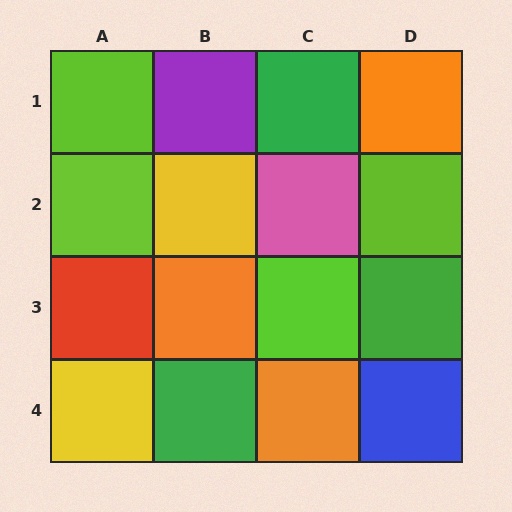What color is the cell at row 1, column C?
Green.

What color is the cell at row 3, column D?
Green.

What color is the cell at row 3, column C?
Lime.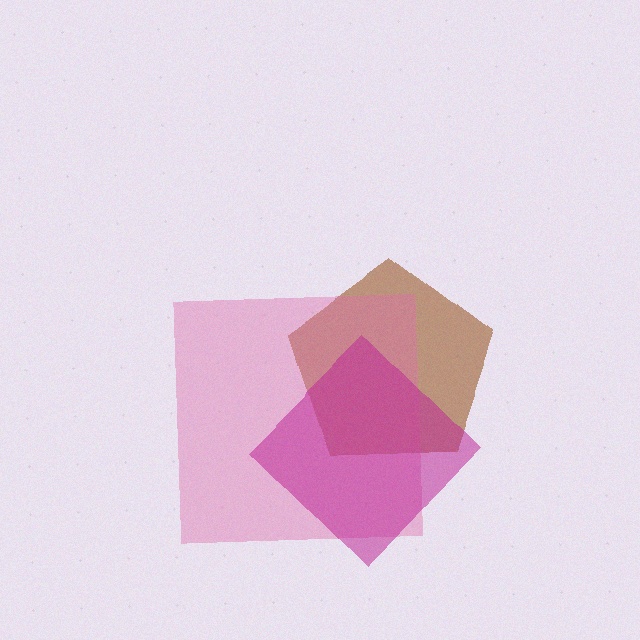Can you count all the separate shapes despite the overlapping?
Yes, there are 3 separate shapes.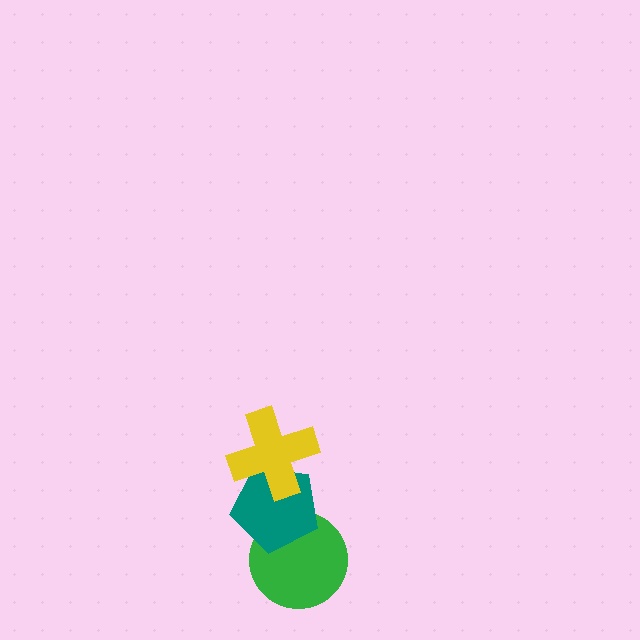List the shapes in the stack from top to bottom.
From top to bottom: the yellow cross, the teal pentagon, the green circle.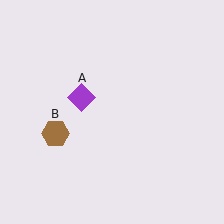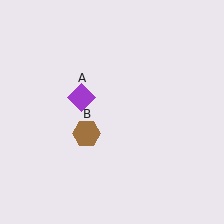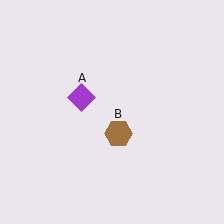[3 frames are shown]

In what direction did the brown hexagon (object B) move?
The brown hexagon (object B) moved right.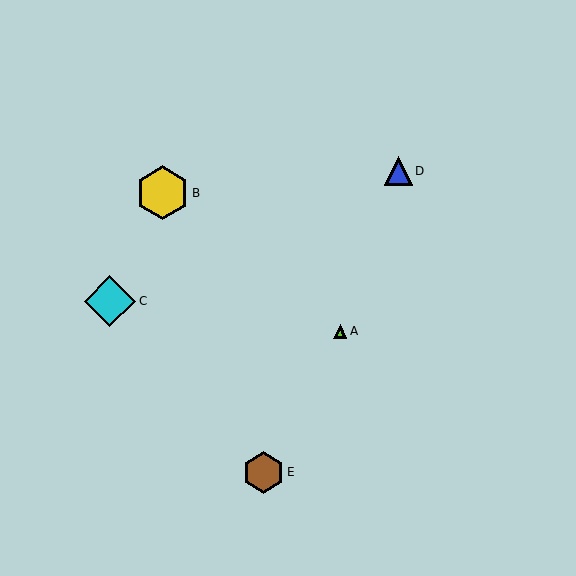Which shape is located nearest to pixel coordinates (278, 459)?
The brown hexagon (labeled E) at (263, 472) is nearest to that location.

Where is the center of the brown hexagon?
The center of the brown hexagon is at (263, 472).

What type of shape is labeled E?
Shape E is a brown hexagon.